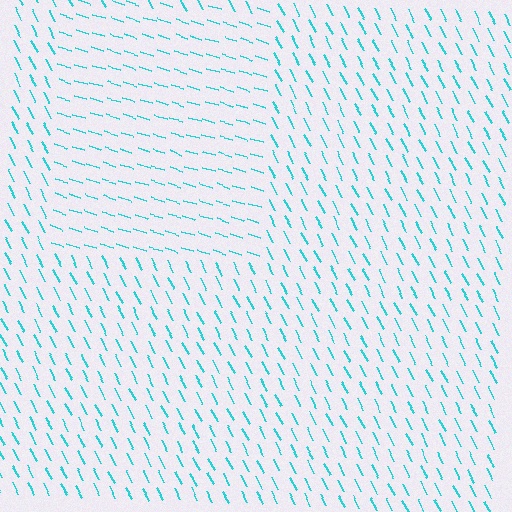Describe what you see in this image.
The image is filled with small cyan line segments. A rectangle region in the image has lines oriented differently from the surrounding lines, creating a visible texture boundary.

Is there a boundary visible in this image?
Yes, there is a texture boundary formed by a change in line orientation.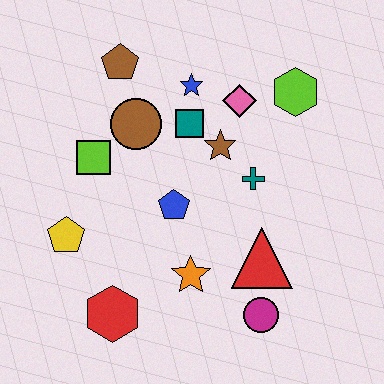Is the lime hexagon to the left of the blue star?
No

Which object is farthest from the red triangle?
The brown pentagon is farthest from the red triangle.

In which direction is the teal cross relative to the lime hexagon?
The teal cross is below the lime hexagon.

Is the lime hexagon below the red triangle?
No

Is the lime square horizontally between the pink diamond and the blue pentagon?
No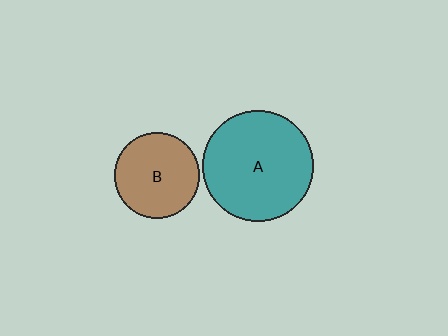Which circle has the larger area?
Circle A (teal).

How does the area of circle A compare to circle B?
Approximately 1.7 times.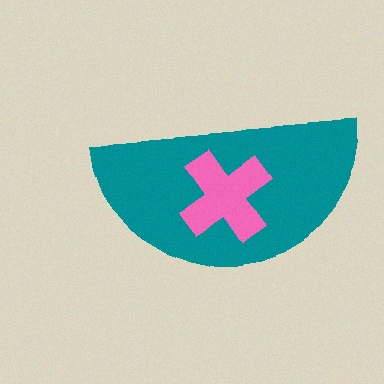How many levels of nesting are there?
2.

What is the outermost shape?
The teal semicircle.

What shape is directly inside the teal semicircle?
The pink cross.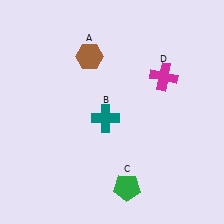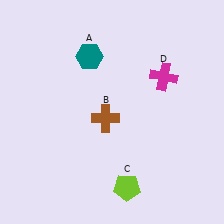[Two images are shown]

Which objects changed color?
A changed from brown to teal. B changed from teal to brown. C changed from green to lime.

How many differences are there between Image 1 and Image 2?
There are 3 differences between the two images.